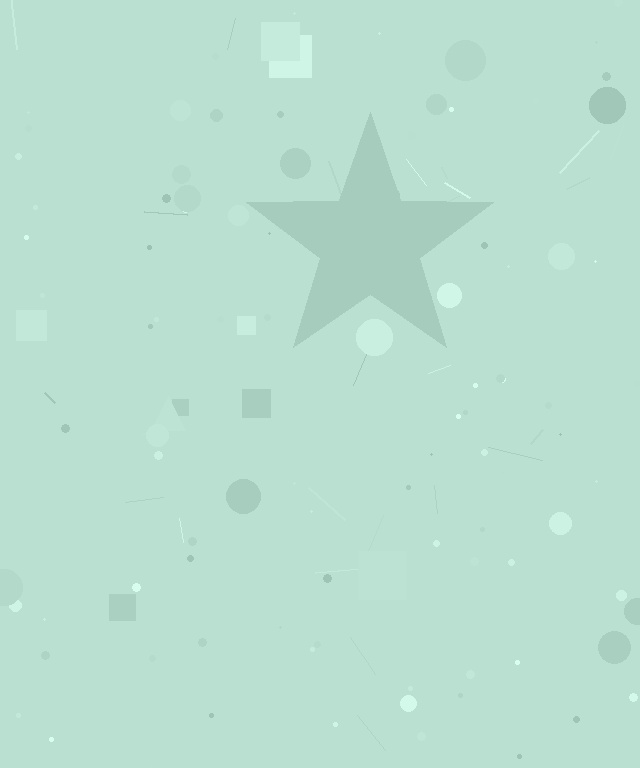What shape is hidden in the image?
A star is hidden in the image.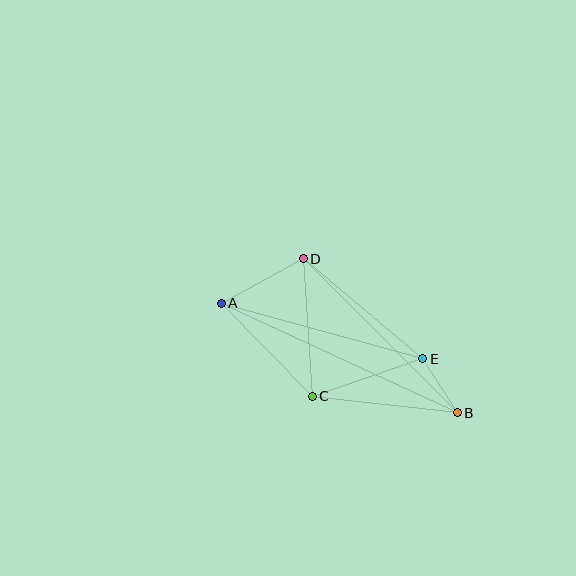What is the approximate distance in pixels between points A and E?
The distance between A and E is approximately 209 pixels.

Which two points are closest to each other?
Points B and E are closest to each other.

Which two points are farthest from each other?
Points A and B are farthest from each other.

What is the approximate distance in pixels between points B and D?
The distance between B and D is approximately 218 pixels.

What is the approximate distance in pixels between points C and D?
The distance between C and D is approximately 138 pixels.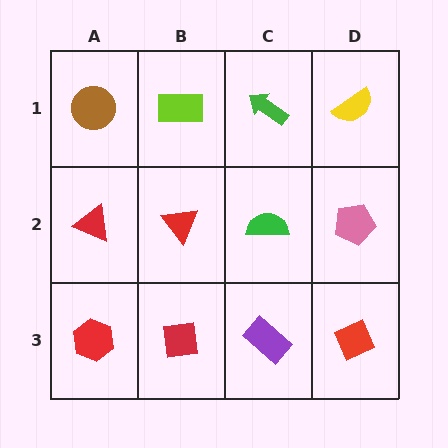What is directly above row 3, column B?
A red triangle.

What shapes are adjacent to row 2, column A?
A brown circle (row 1, column A), a red hexagon (row 3, column A), a red triangle (row 2, column B).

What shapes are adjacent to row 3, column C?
A green semicircle (row 2, column C), a red square (row 3, column B), a red diamond (row 3, column D).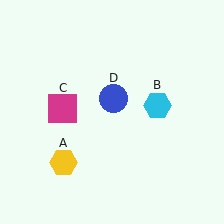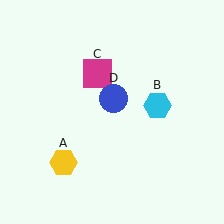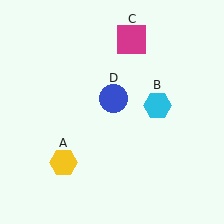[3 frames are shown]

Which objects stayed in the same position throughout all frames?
Yellow hexagon (object A) and cyan hexagon (object B) and blue circle (object D) remained stationary.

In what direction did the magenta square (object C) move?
The magenta square (object C) moved up and to the right.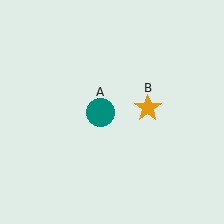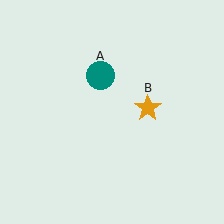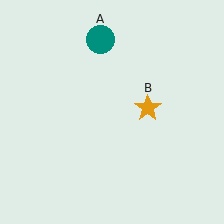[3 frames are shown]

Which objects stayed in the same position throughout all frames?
Orange star (object B) remained stationary.